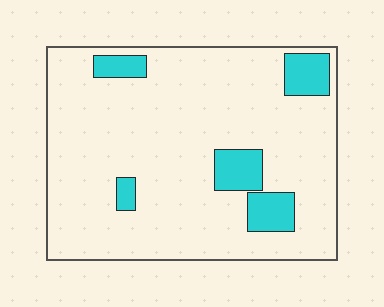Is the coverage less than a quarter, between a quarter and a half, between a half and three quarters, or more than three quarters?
Less than a quarter.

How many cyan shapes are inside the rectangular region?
5.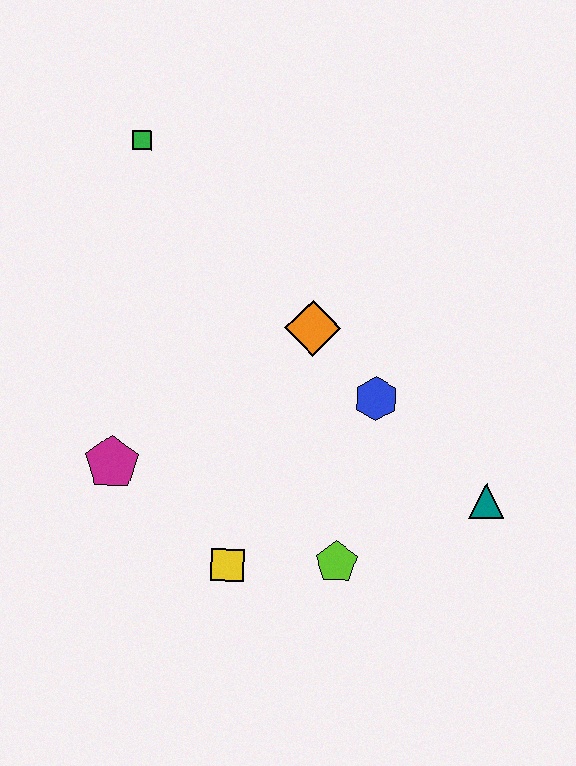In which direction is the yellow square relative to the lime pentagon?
The yellow square is to the left of the lime pentagon.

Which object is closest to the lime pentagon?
The yellow square is closest to the lime pentagon.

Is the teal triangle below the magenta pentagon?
Yes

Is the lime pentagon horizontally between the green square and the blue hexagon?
Yes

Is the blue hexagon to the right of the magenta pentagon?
Yes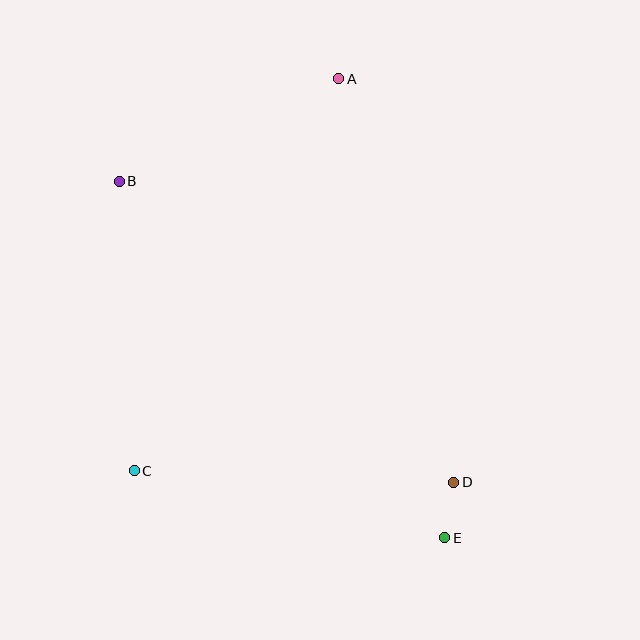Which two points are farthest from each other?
Points B and E are farthest from each other.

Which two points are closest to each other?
Points D and E are closest to each other.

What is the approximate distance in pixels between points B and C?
The distance between B and C is approximately 290 pixels.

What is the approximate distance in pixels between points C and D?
The distance between C and D is approximately 320 pixels.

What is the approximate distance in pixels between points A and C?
The distance between A and C is approximately 442 pixels.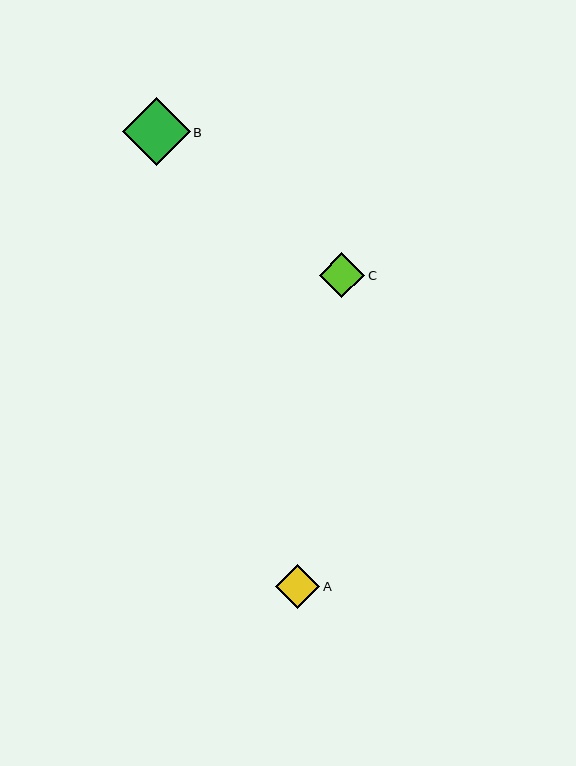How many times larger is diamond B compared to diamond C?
Diamond B is approximately 1.5 times the size of diamond C.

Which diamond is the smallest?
Diamond A is the smallest with a size of approximately 44 pixels.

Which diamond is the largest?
Diamond B is the largest with a size of approximately 68 pixels.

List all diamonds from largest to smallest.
From largest to smallest: B, C, A.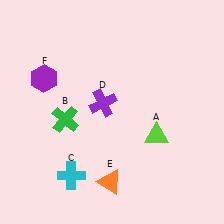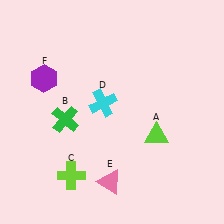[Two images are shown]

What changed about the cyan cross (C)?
In Image 1, C is cyan. In Image 2, it changed to lime.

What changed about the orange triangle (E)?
In Image 1, E is orange. In Image 2, it changed to pink.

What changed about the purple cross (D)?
In Image 1, D is purple. In Image 2, it changed to cyan.